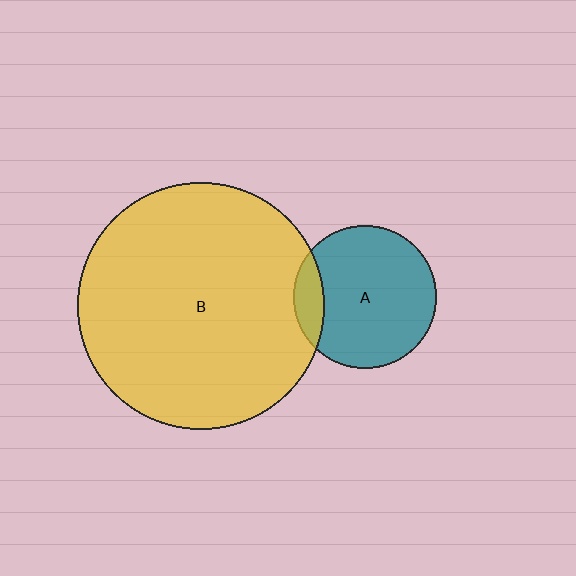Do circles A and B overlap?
Yes.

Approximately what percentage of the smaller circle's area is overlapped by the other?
Approximately 15%.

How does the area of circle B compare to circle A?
Approximately 3.0 times.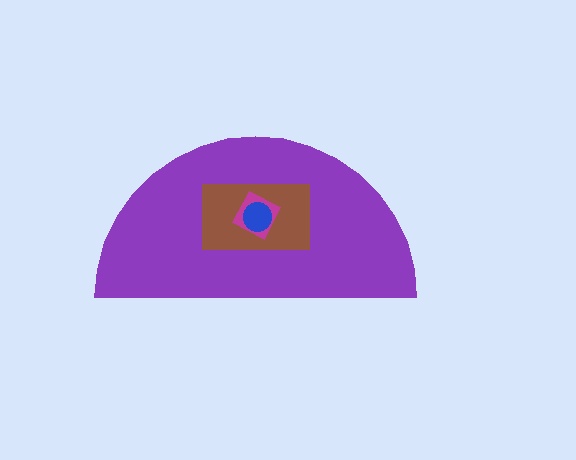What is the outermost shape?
The purple semicircle.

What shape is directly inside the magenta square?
The blue circle.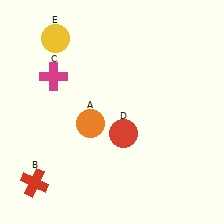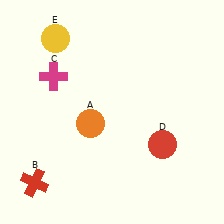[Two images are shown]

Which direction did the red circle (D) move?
The red circle (D) moved right.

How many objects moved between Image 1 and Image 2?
1 object moved between the two images.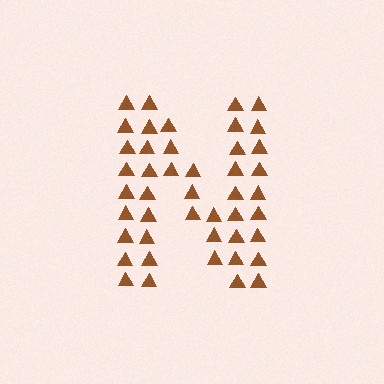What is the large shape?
The large shape is the letter N.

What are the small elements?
The small elements are triangles.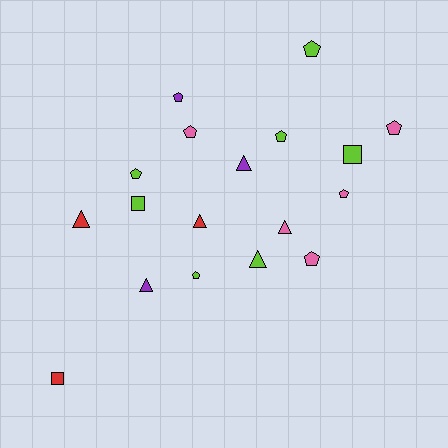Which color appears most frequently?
Lime, with 7 objects.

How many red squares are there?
There is 1 red square.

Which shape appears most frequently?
Pentagon, with 9 objects.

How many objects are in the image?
There are 18 objects.